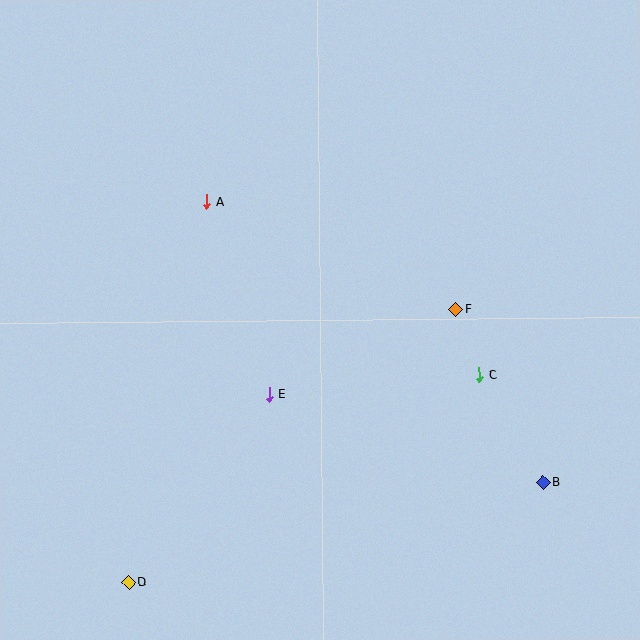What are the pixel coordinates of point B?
Point B is at (543, 482).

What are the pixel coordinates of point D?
Point D is at (129, 582).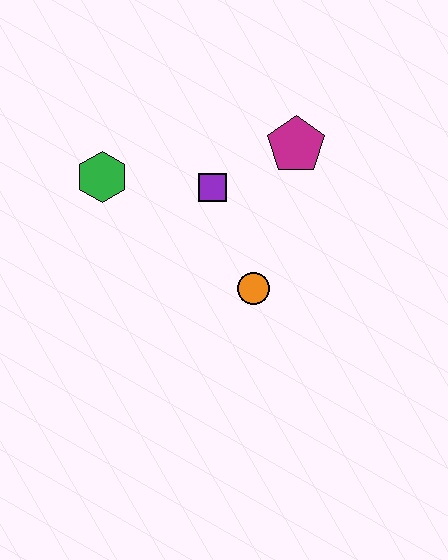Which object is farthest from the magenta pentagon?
The green hexagon is farthest from the magenta pentagon.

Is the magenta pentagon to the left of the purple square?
No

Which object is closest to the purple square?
The magenta pentagon is closest to the purple square.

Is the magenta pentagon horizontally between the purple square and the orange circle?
No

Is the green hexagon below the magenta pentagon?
Yes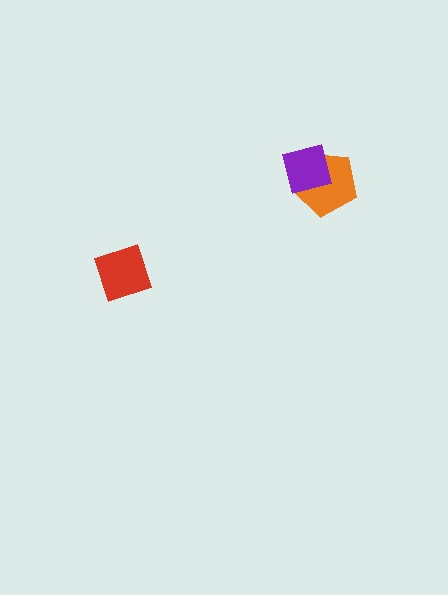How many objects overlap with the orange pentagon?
1 object overlaps with the orange pentagon.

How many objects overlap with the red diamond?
0 objects overlap with the red diamond.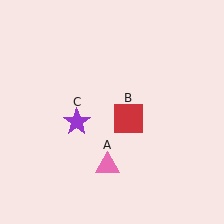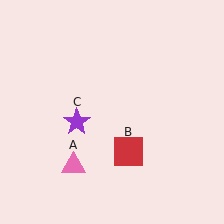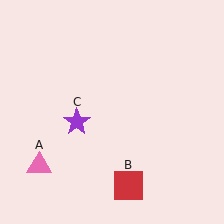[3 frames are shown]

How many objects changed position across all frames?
2 objects changed position: pink triangle (object A), red square (object B).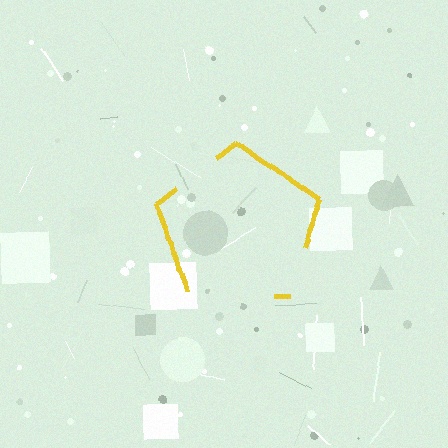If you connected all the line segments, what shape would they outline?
They would outline a pentagon.